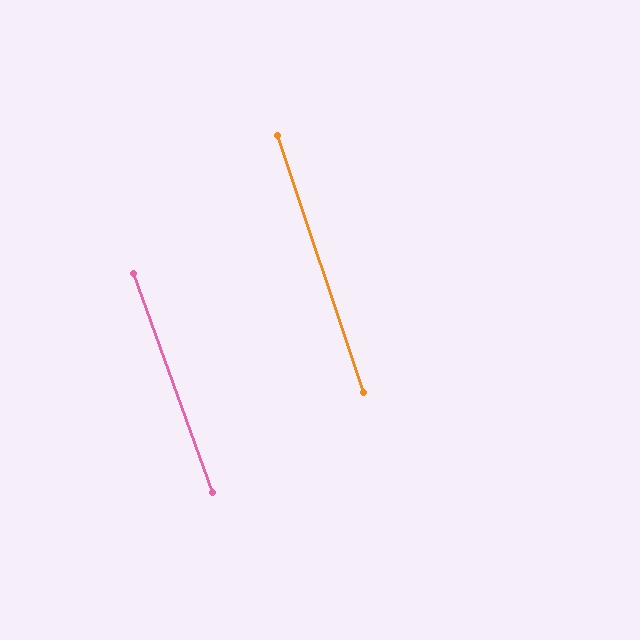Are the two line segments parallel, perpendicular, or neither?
Parallel — their directions differ by only 1.3°.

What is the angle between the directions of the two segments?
Approximately 1 degree.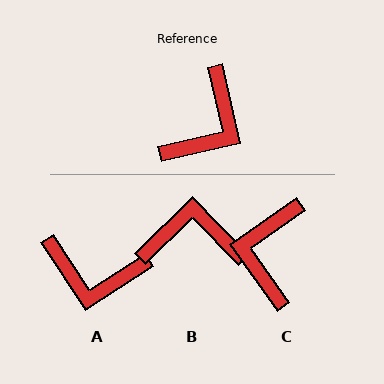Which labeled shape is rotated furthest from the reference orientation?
C, about 158 degrees away.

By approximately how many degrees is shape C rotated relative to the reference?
Approximately 158 degrees clockwise.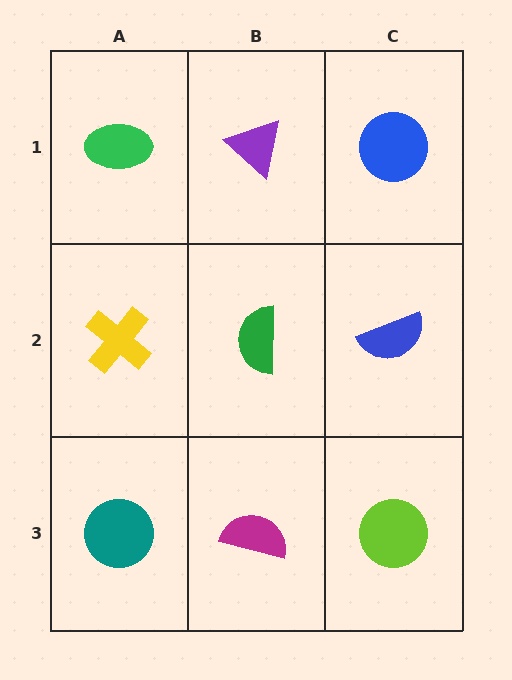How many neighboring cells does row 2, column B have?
4.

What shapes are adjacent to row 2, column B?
A purple triangle (row 1, column B), a magenta semicircle (row 3, column B), a yellow cross (row 2, column A), a blue semicircle (row 2, column C).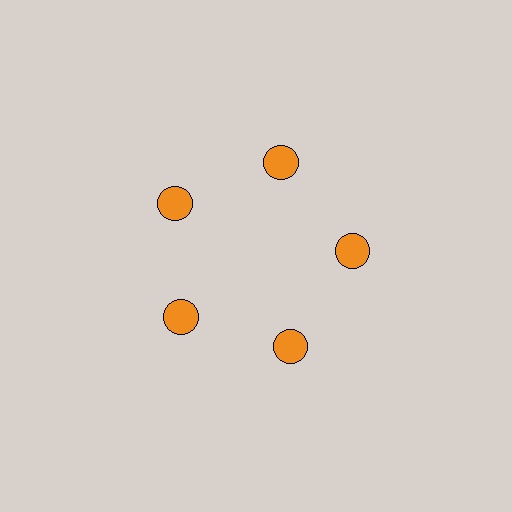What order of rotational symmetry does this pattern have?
This pattern has 5-fold rotational symmetry.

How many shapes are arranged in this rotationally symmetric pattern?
There are 5 shapes, arranged in 5 groups of 1.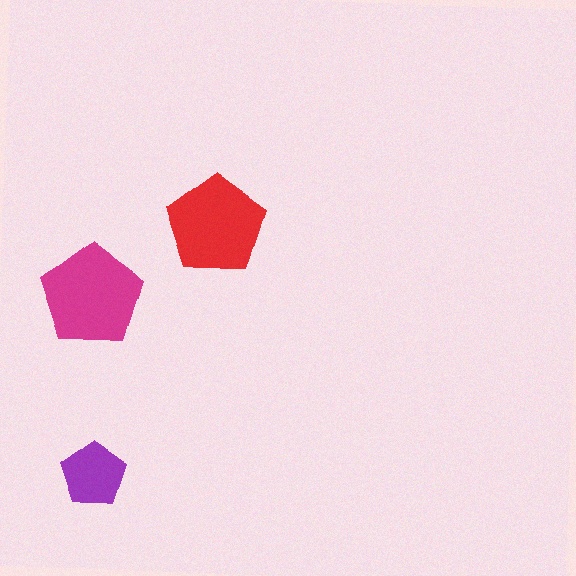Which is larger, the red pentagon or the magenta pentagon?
The magenta one.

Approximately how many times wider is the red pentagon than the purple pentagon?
About 1.5 times wider.